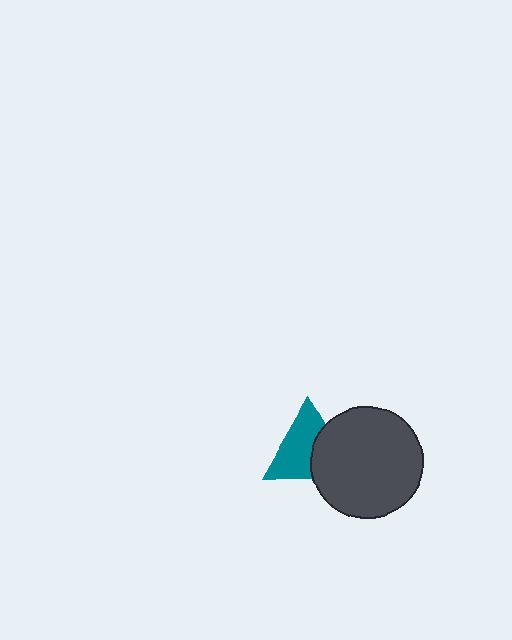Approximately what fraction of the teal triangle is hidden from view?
Roughly 38% of the teal triangle is hidden behind the dark gray circle.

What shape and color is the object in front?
The object in front is a dark gray circle.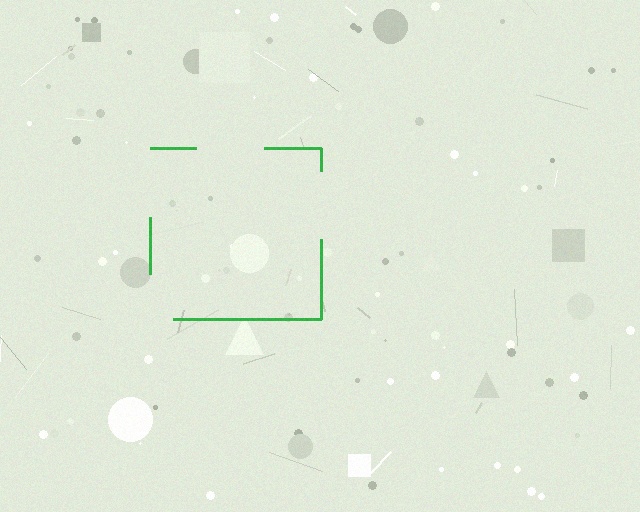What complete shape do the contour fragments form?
The contour fragments form a square.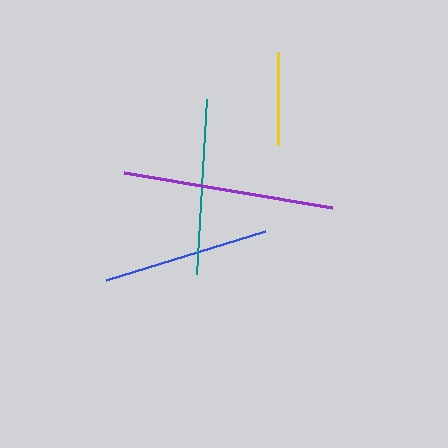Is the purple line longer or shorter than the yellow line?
The purple line is longer than the yellow line.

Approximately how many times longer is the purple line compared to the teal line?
The purple line is approximately 1.2 times the length of the teal line.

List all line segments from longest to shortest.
From longest to shortest: purple, teal, blue, yellow.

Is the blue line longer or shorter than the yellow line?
The blue line is longer than the yellow line.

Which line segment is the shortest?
The yellow line is the shortest at approximately 93 pixels.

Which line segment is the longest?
The purple line is the longest at approximately 212 pixels.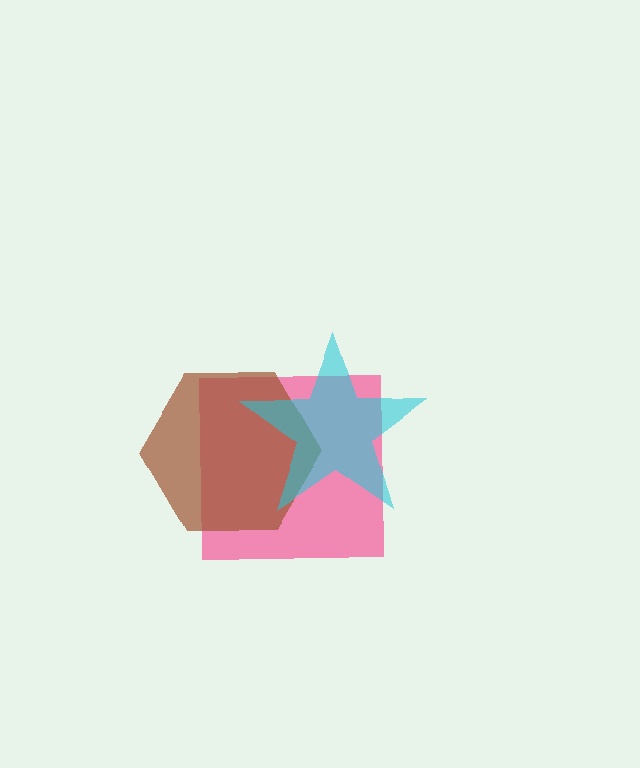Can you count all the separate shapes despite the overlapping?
Yes, there are 3 separate shapes.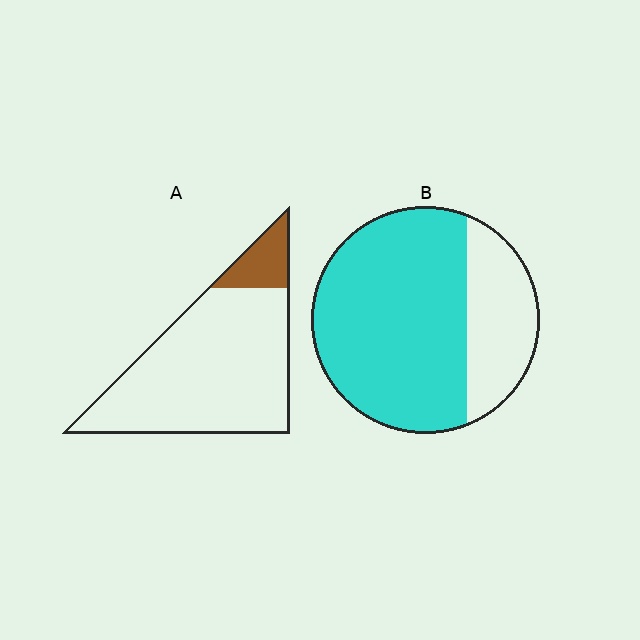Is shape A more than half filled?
No.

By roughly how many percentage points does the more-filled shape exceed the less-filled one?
By roughly 60 percentage points (B over A).